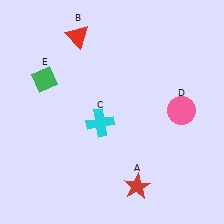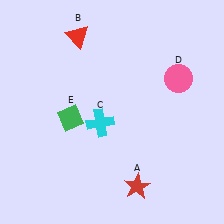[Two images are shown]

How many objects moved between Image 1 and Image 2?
2 objects moved between the two images.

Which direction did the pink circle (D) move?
The pink circle (D) moved up.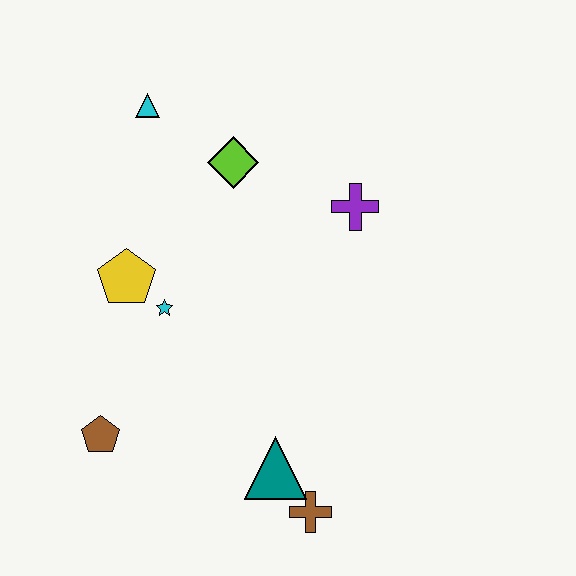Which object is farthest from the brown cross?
The cyan triangle is farthest from the brown cross.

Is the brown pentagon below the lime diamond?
Yes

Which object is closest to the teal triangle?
The brown cross is closest to the teal triangle.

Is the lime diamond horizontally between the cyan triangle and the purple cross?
Yes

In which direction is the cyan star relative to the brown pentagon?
The cyan star is above the brown pentagon.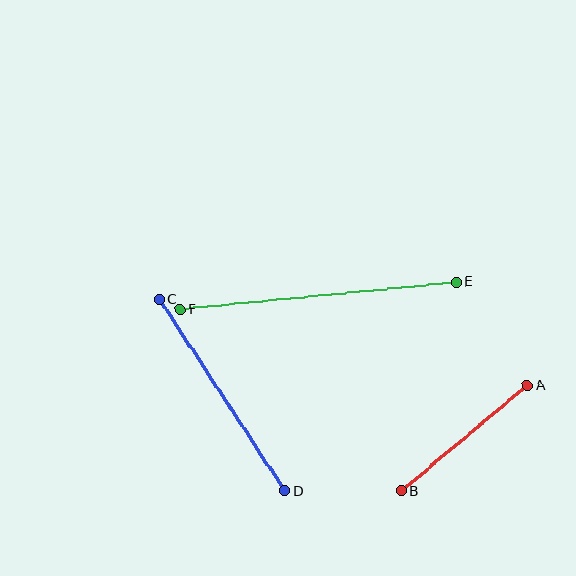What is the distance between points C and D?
The distance is approximately 229 pixels.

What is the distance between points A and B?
The distance is approximately 164 pixels.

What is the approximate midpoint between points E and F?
The midpoint is at approximately (318, 296) pixels.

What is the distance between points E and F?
The distance is approximately 277 pixels.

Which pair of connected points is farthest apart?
Points E and F are farthest apart.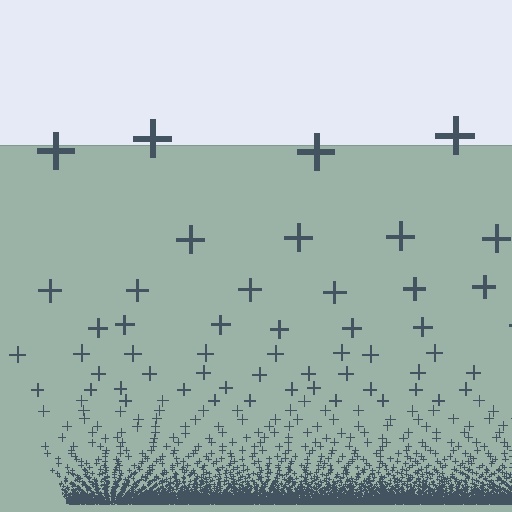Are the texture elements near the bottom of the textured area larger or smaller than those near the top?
Smaller. The gradient is inverted — elements near the bottom are smaller and denser.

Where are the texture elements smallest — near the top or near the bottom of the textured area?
Near the bottom.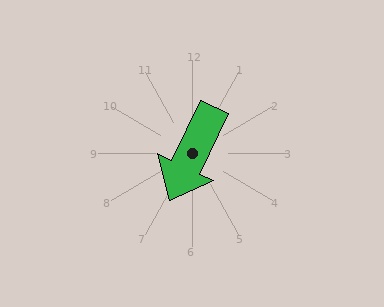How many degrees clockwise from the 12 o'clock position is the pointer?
Approximately 206 degrees.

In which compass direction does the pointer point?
Southwest.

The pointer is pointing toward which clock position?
Roughly 7 o'clock.